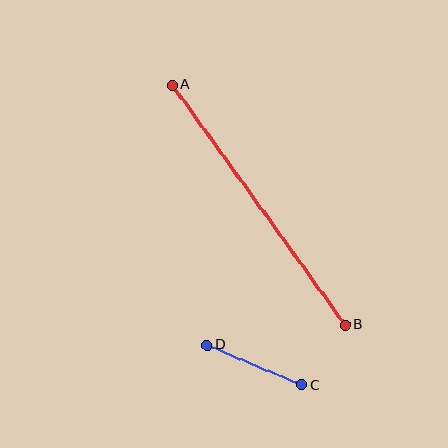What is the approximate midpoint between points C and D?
The midpoint is at approximately (255, 365) pixels.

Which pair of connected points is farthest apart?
Points A and B are farthest apart.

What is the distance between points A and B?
The distance is approximately 296 pixels.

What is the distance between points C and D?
The distance is approximately 103 pixels.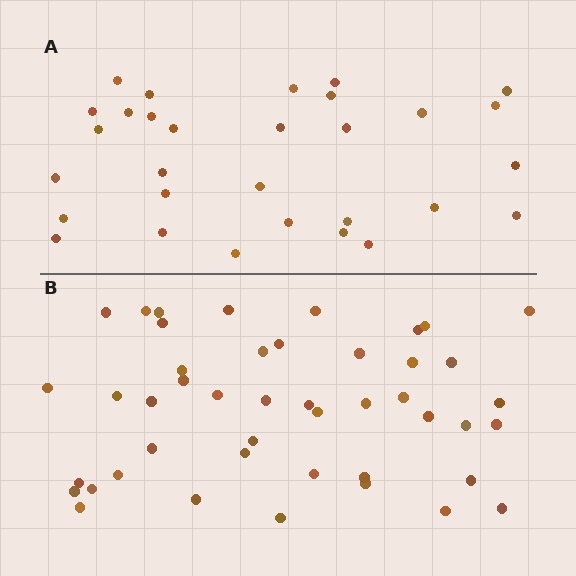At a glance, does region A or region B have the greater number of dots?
Region B (the bottom region) has more dots.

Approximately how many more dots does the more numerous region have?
Region B has approximately 15 more dots than region A.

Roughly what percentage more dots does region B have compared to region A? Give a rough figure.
About 50% more.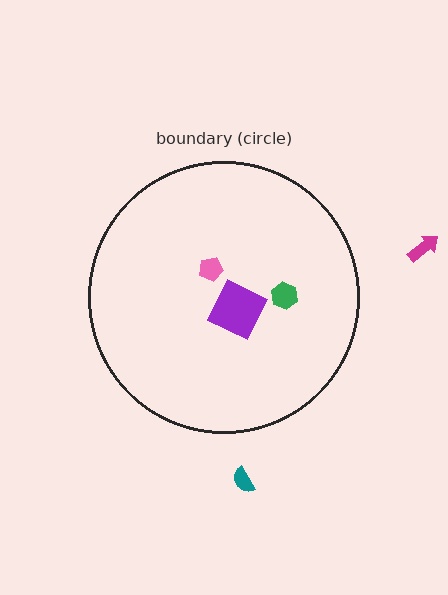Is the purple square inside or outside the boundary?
Inside.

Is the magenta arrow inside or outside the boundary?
Outside.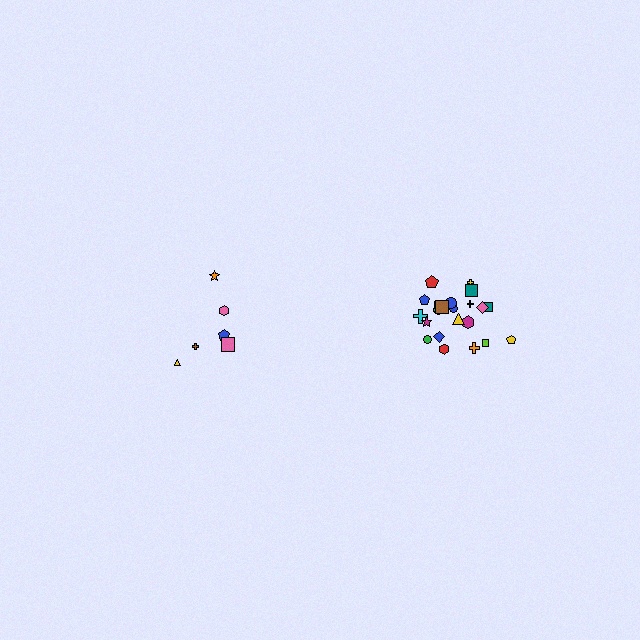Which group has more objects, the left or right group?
The right group.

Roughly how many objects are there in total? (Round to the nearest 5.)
Roughly 30 objects in total.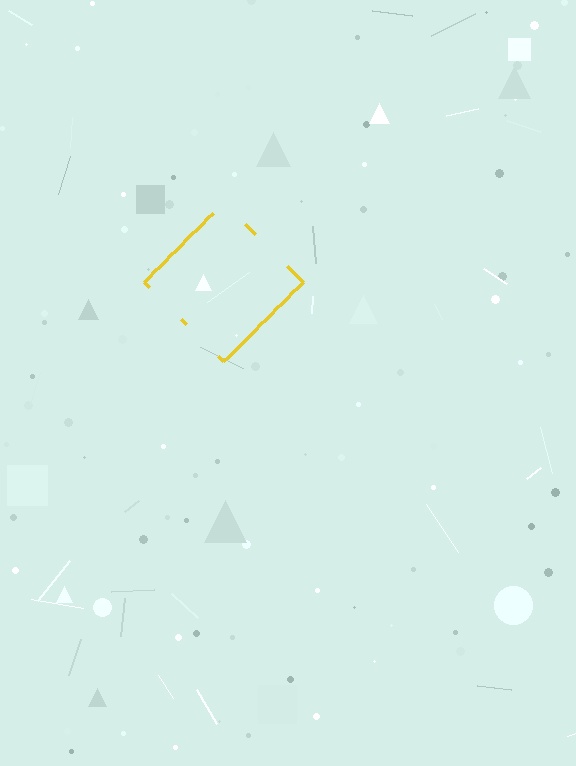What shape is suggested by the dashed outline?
The dashed outline suggests a diamond.